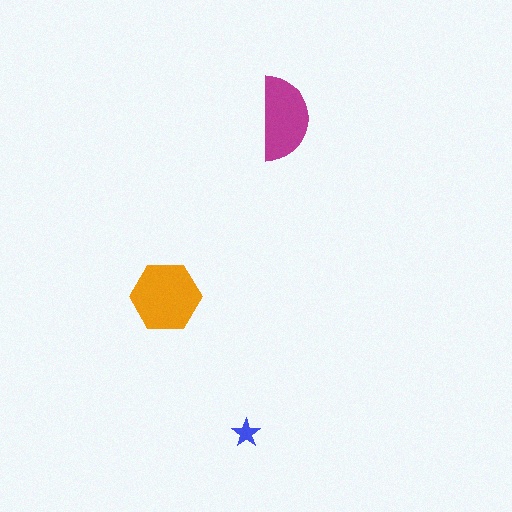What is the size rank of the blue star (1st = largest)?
3rd.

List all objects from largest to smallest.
The orange hexagon, the magenta semicircle, the blue star.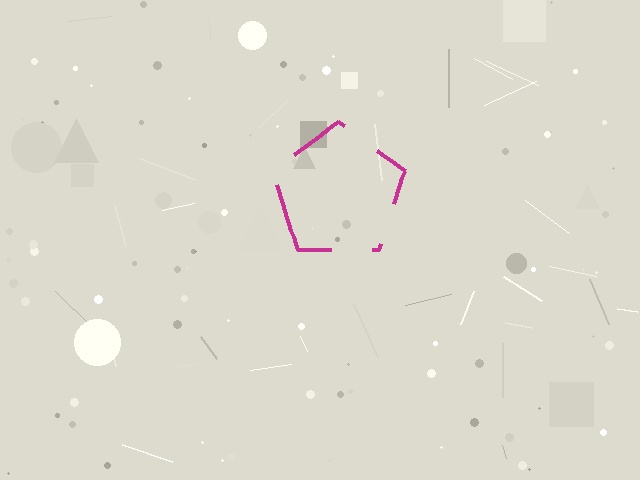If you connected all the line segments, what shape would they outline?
They would outline a pentagon.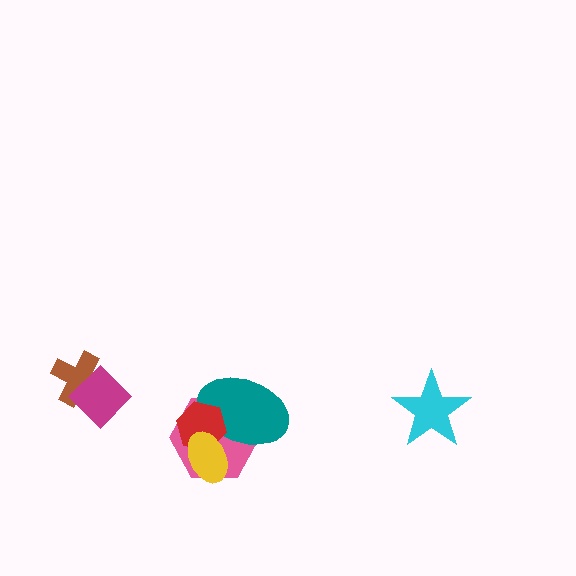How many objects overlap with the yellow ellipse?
3 objects overlap with the yellow ellipse.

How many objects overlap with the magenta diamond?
1 object overlaps with the magenta diamond.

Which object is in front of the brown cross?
The magenta diamond is in front of the brown cross.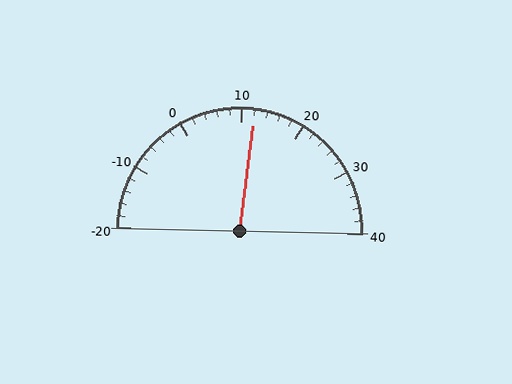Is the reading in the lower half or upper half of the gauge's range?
The reading is in the upper half of the range (-20 to 40).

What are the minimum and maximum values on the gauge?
The gauge ranges from -20 to 40.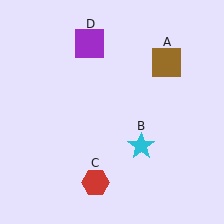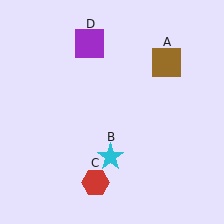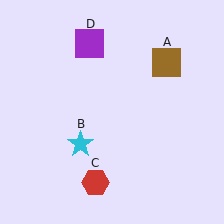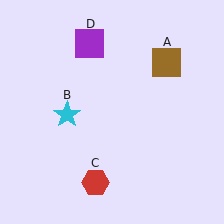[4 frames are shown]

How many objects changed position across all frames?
1 object changed position: cyan star (object B).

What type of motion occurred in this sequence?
The cyan star (object B) rotated clockwise around the center of the scene.